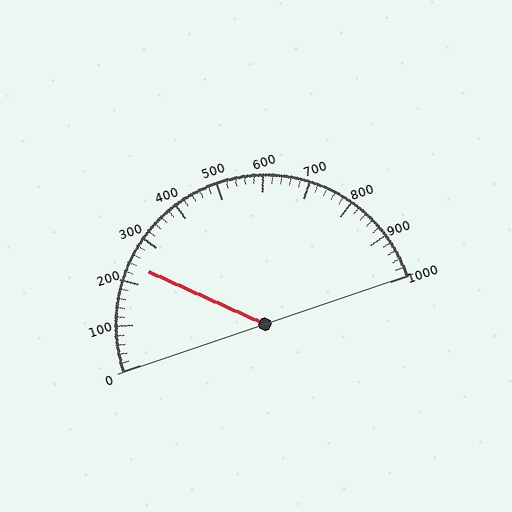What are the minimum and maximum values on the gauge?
The gauge ranges from 0 to 1000.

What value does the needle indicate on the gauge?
The needle indicates approximately 240.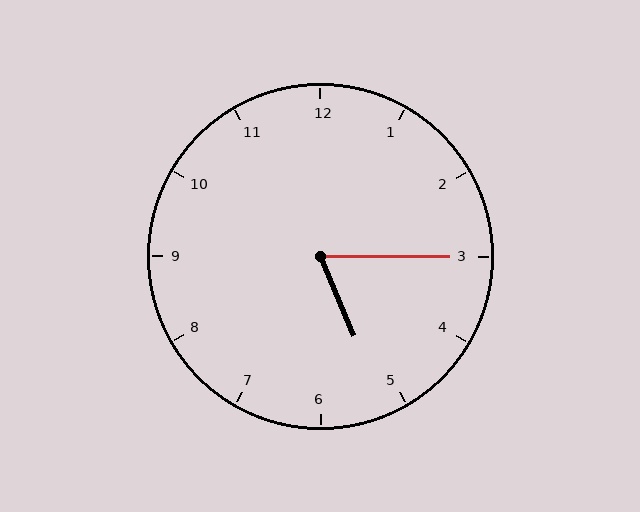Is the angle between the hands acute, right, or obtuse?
It is acute.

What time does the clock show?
5:15.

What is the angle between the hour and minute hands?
Approximately 68 degrees.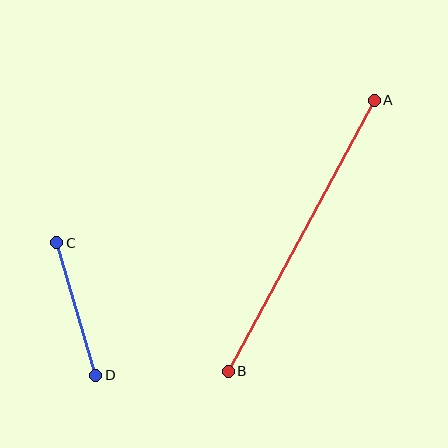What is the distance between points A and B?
The distance is approximately 308 pixels.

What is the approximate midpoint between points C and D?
The midpoint is at approximately (76, 309) pixels.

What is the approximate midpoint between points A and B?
The midpoint is at approximately (301, 236) pixels.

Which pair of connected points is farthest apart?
Points A and B are farthest apart.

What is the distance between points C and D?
The distance is approximately 138 pixels.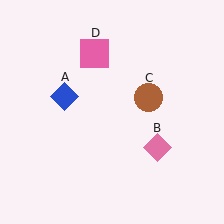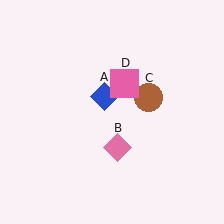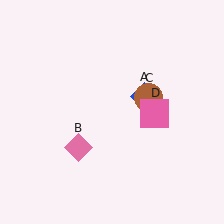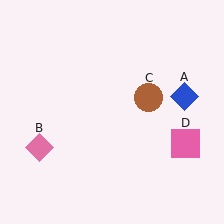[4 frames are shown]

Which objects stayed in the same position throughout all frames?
Brown circle (object C) remained stationary.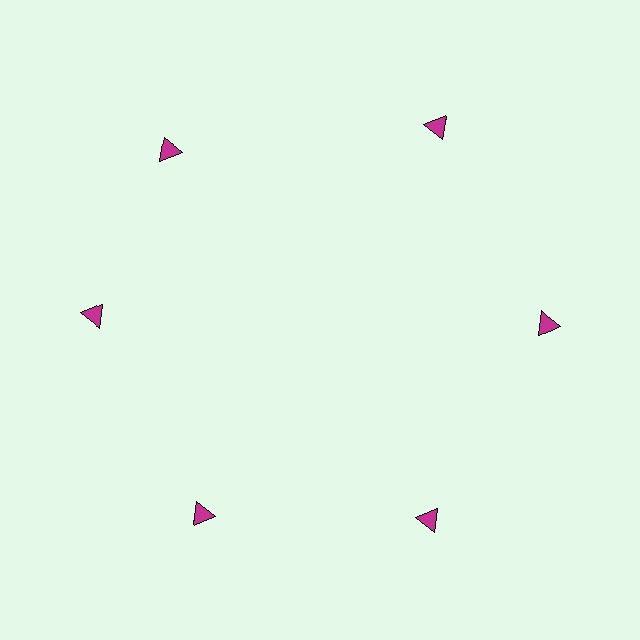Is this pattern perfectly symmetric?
No. The 6 magenta triangles are arranged in a ring, but one element near the 11 o'clock position is rotated out of alignment along the ring, breaking the 6-fold rotational symmetry.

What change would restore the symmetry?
The symmetry would be restored by rotating it back into even spacing with its neighbors so that all 6 triangles sit at equal angles and equal distance from the center.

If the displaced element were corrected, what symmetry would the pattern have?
It would have 6-fold rotational symmetry — the pattern would map onto itself every 60 degrees.